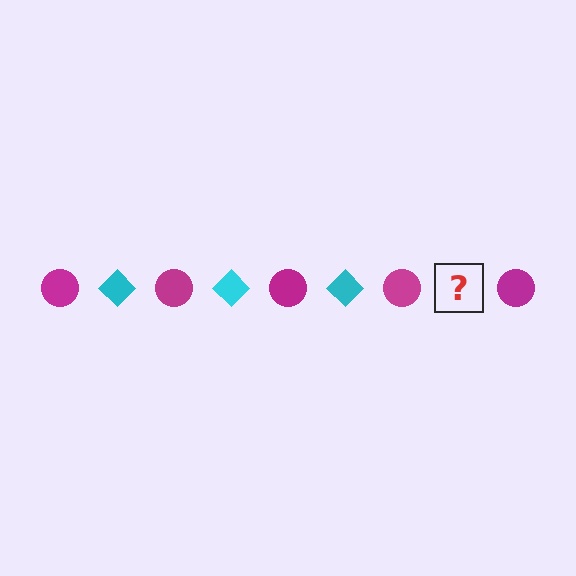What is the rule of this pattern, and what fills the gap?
The rule is that the pattern alternates between magenta circle and cyan diamond. The gap should be filled with a cyan diamond.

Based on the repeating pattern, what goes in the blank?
The blank should be a cyan diamond.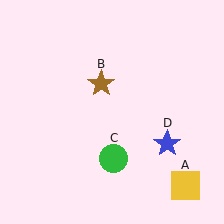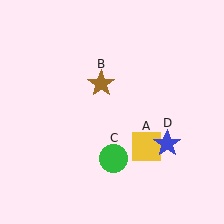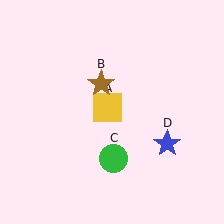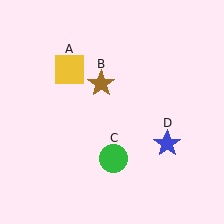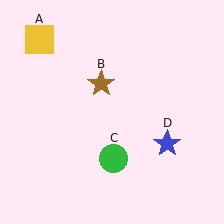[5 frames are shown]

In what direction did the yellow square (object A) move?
The yellow square (object A) moved up and to the left.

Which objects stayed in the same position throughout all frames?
Brown star (object B) and green circle (object C) and blue star (object D) remained stationary.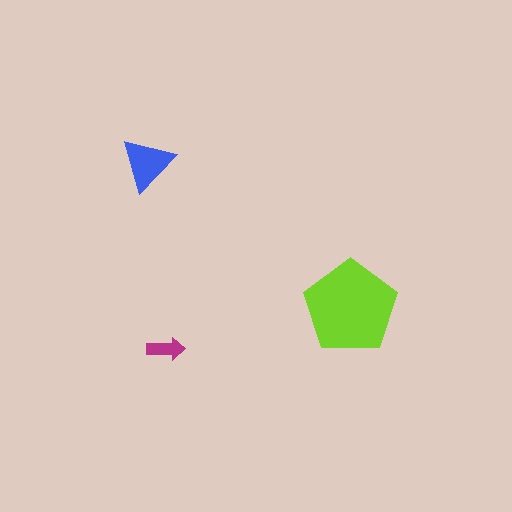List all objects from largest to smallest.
The lime pentagon, the blue triangle, the magenta arrow.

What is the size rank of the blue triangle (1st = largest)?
2nd.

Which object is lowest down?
The magenta arrow is bottommost.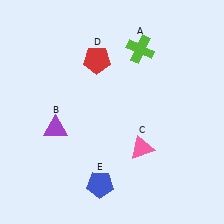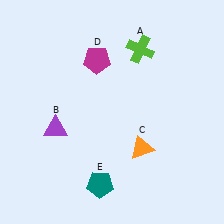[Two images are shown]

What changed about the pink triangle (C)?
In Image 1, C is pink. In Image 2, it changed to orange.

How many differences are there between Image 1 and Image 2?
There are 3 differences between the two images.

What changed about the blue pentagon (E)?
In Image 1, E is blue. In Image 2, it changed to teal.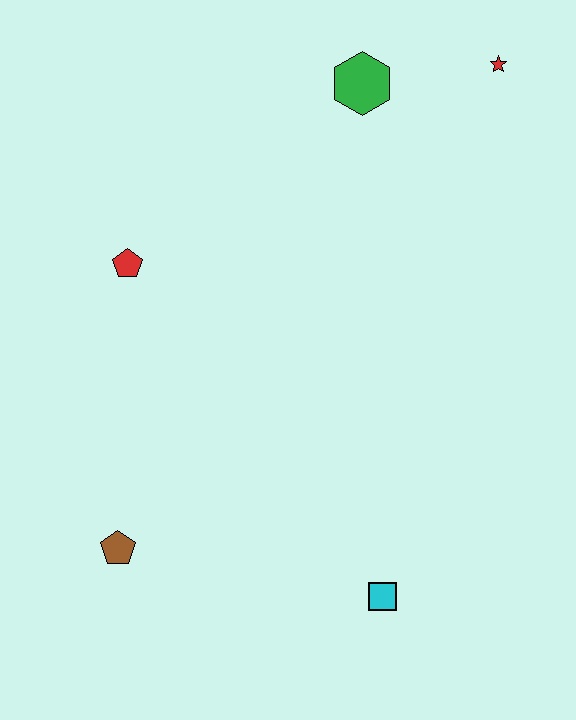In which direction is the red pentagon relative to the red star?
The red pentagon is to the left of the red star.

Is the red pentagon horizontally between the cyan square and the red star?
No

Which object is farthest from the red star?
The brown pentagon is farthest from the red star.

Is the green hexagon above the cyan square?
Yes